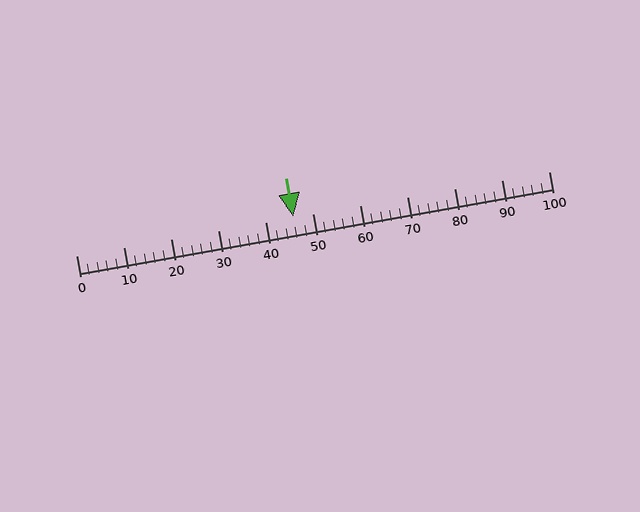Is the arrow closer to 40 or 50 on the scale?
The arrow is closer to 50.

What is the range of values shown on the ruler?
The ruler shows values from 0 to 100.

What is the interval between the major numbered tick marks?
The major tick marks are spaced 10 units apart.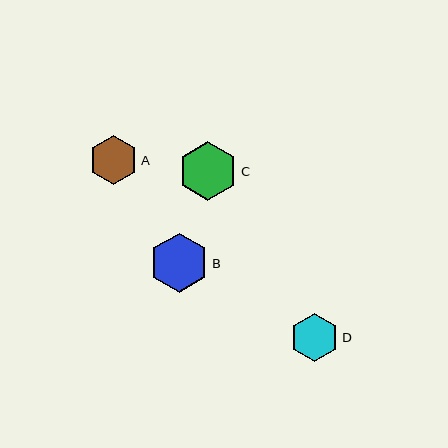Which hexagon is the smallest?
Hexagon D is the smallest with a size of approximately 48 pixels.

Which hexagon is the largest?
Hexagon C is the largest with a size of approximately 60 pixels.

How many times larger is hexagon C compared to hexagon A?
Hexagon C is approximately 1.2 times the size of hexagon A.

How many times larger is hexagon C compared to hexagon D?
Hexagon C is approximately 1.2 times the size of hexagon D.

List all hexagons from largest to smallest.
From largest to smallest: C, B, A, D.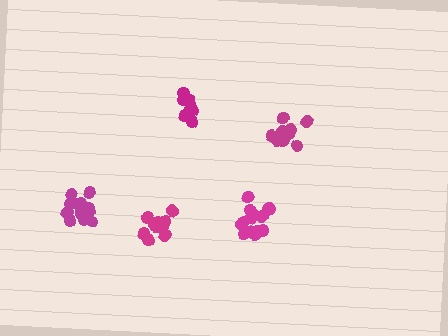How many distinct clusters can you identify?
There are 5 distinct clusters.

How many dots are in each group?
Group 1: 14 dots, Group 2: 12 dots, Group 3: 16 dots, Group 4: 11 dots, Group 5: 16 dots (69 total).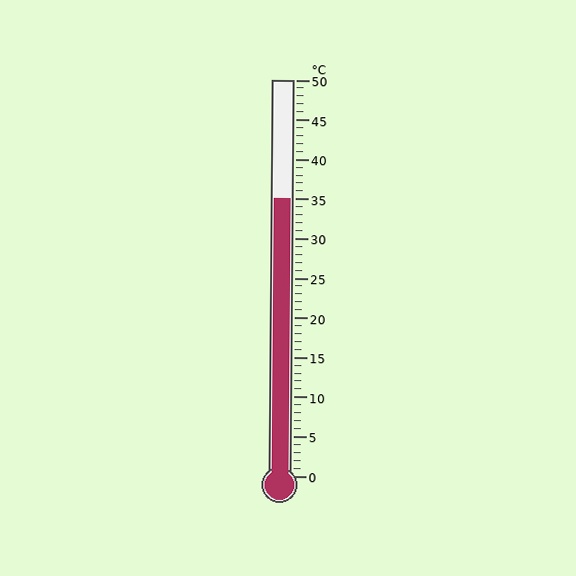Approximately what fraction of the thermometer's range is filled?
The thermometer is filled to approximately 70% of its range.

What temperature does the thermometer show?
The thermometer shows approximately 35°C.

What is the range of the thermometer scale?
The thermometer scale ranges from 0°C to 50°C.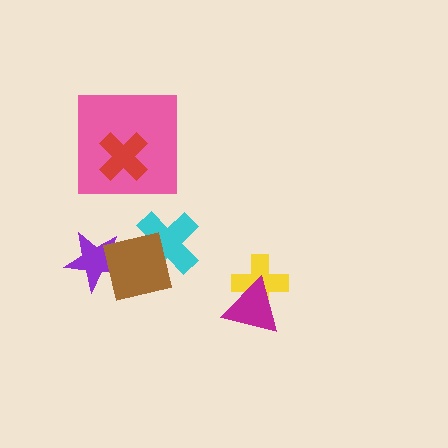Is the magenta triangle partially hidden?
No, no other shape covers it.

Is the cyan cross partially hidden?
Yes, it is partially covered by another shape.